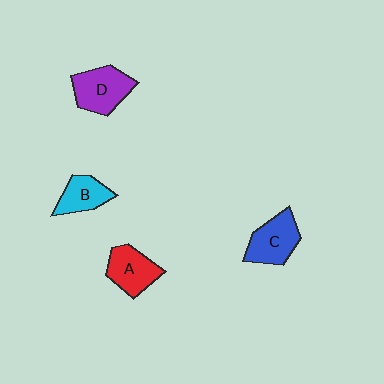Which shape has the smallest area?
Shape B (cyan).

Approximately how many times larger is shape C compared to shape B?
Approximately 1.3 times.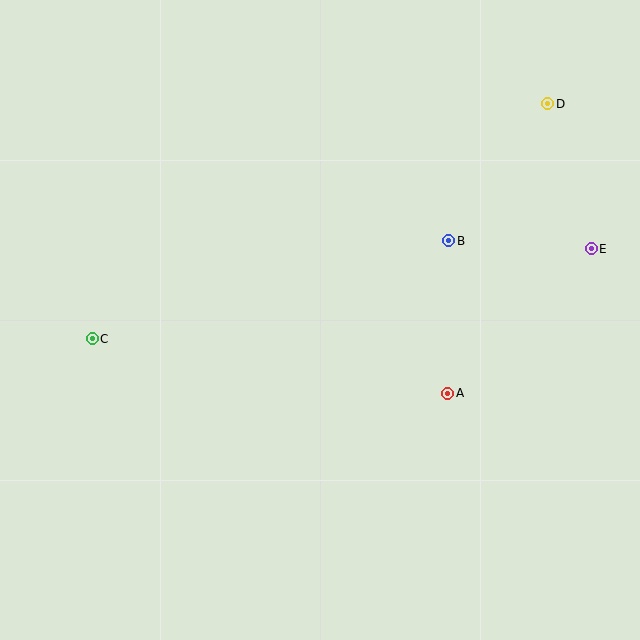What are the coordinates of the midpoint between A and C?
The midpoint between A and C is at (270, 366).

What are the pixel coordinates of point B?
Point B is at (449, 241).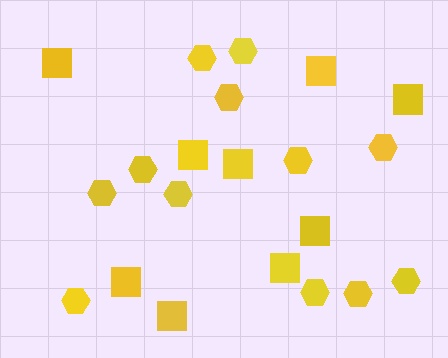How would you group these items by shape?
There are 2 groups: one group of squares (9) and one group of hexagons (12).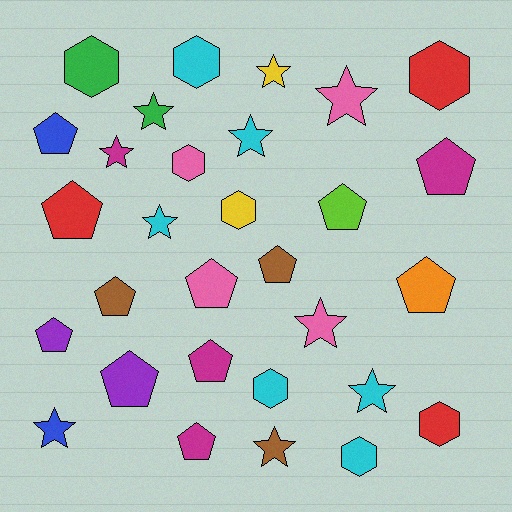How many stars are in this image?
There are 10 stars.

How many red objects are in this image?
There are 3 red objects.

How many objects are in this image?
There are 30 objects.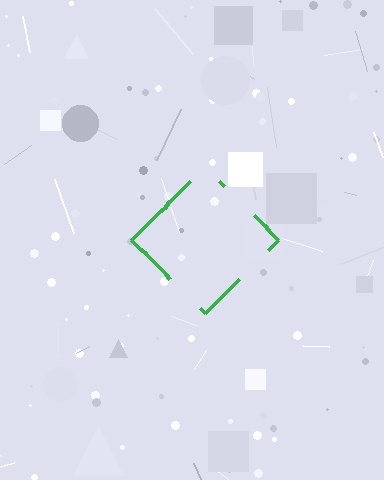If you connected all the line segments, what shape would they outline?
They would outline a diamond.